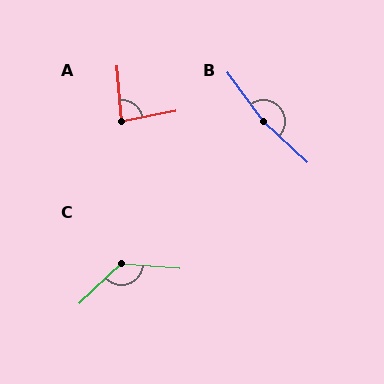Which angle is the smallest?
A, at approximately 83 degrees.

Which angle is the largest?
B, at approximately 169 degrees.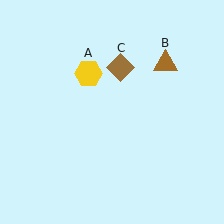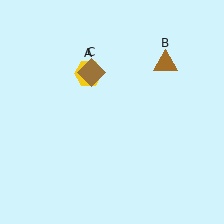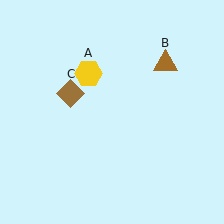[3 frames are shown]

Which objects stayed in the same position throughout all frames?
Yellow hexagon (object A) and brown triangle (object B) remained stationary.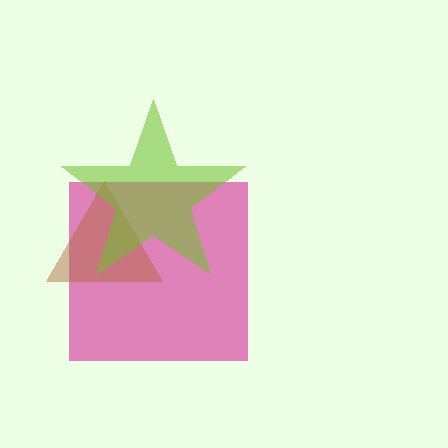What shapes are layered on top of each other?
The layered shapes are: a magenta square, a brown triangle, a lime star.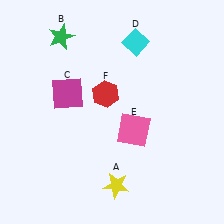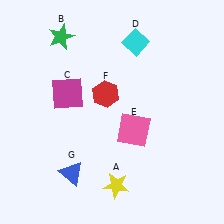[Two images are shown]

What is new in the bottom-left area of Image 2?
A blue triangle (G) was added in the bottom-left area of Image 2.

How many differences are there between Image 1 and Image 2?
There is 1 difference between the two images.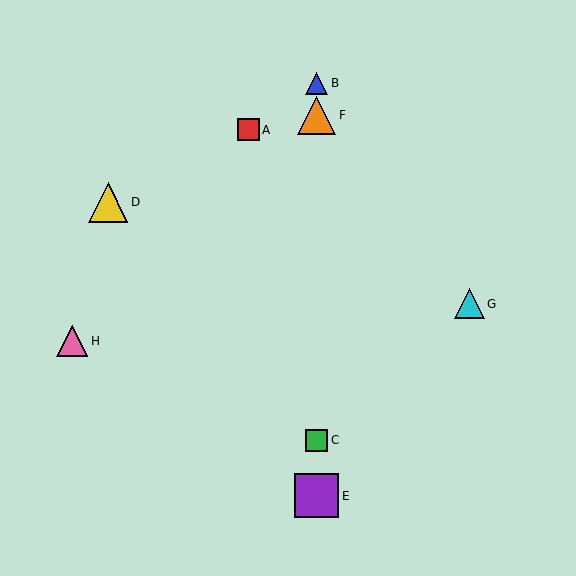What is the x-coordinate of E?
Object E is at x≈317.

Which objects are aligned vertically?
Objects B, C, E, F are aligned vertically.